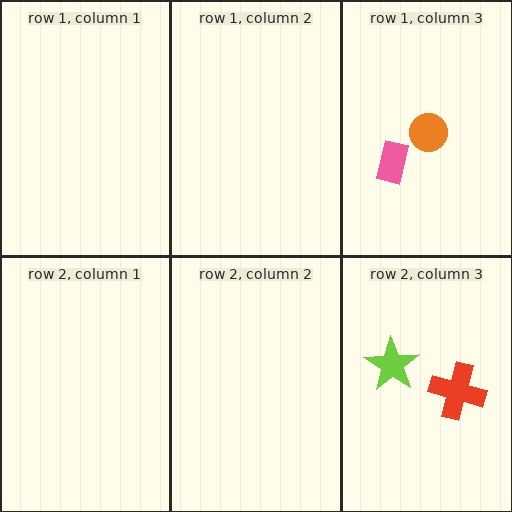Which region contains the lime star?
The row 2, column 3 region.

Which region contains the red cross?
The row 2, column 3 region.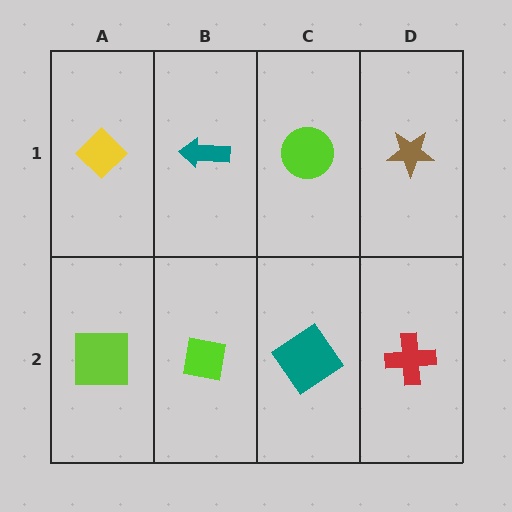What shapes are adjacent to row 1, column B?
A lime square (row 2, column B), a yellow diamond (row 1, column A), a lime circle (row 1, column C).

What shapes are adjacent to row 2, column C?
A lime circle (row 1, column C), a lime square (row 2, column B), a red cross (row 2, column D).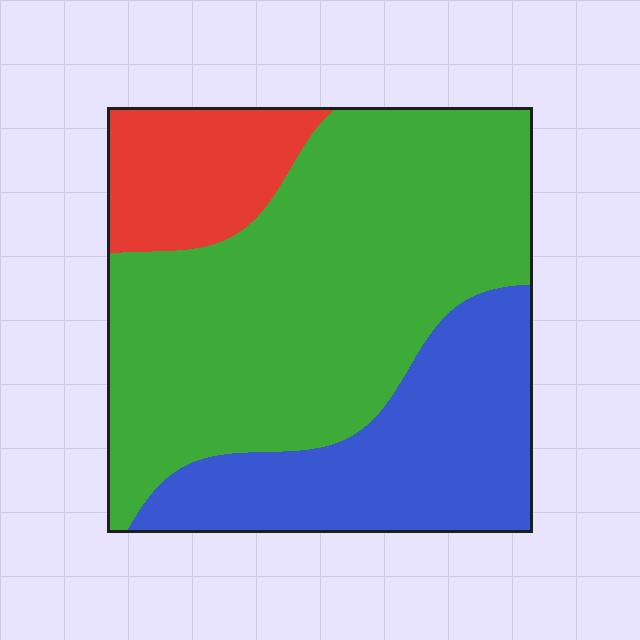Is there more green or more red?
Green.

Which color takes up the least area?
Red, at roughly 15%.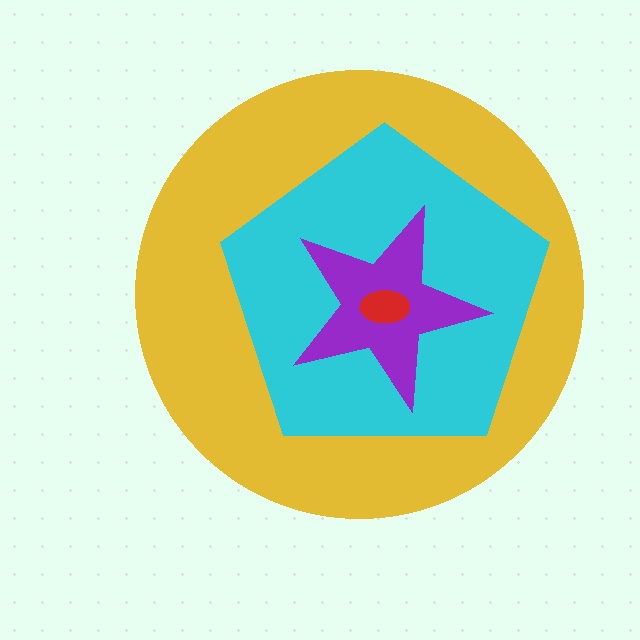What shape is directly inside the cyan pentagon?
The purple star.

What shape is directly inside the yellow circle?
The cyan pentagon.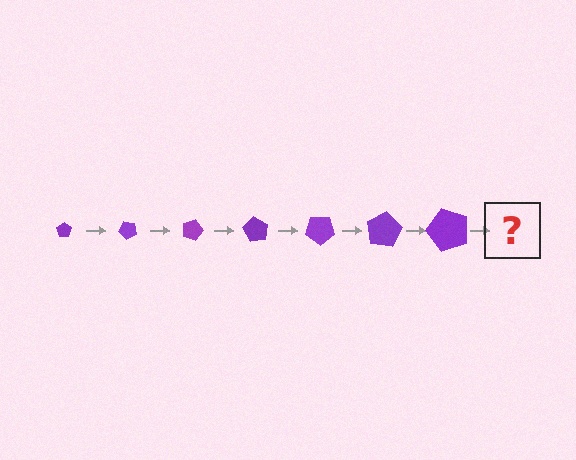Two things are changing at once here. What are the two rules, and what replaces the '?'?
The two rules are that the pentagon grows larger each step and it rotates 45 degrees each step. The '?' should be a pentagon, larger than the previous one and rotated 315 degrees from the start.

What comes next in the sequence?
The next element should be a pentagon, larger than the previous one and rotated 315 degrees from the start.